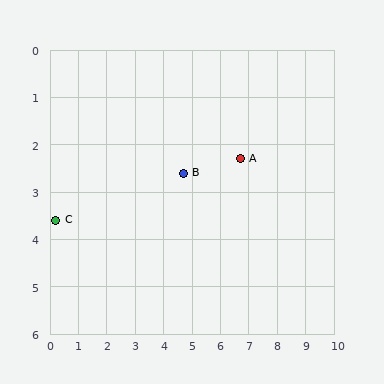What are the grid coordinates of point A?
Point A is at approximately (6.7, 2.3).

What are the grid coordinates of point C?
Point C is at approximately (0.2, 3.6).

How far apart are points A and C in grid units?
Points A and C are about 6.6 grid units apart.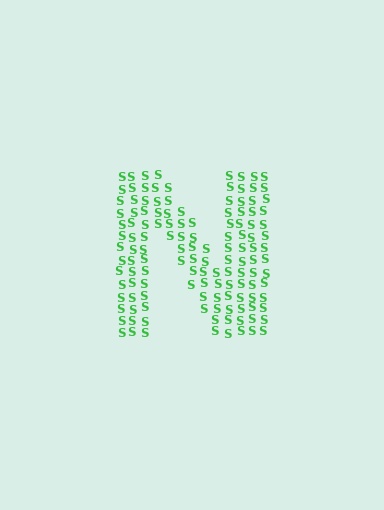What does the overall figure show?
The overall figure shows the letter N.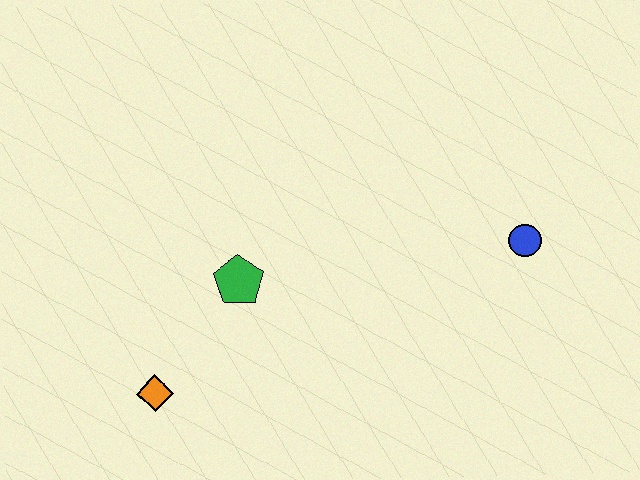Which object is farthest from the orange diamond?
The blue circle is farthest from the orange diamond.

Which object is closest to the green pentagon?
The orange diamond is closest to the green pentagon.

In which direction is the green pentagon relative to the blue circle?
The green pentagon is to the left of the blue circle.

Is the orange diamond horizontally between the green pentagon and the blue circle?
No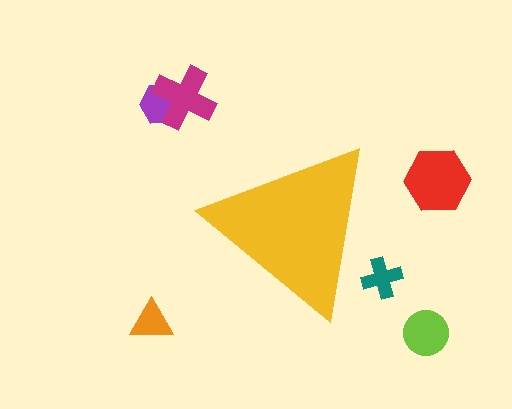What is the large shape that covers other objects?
A yellow triangle.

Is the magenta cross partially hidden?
No, the magenta cross is fully visible.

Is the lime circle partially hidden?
No, the lime circle is fully visible.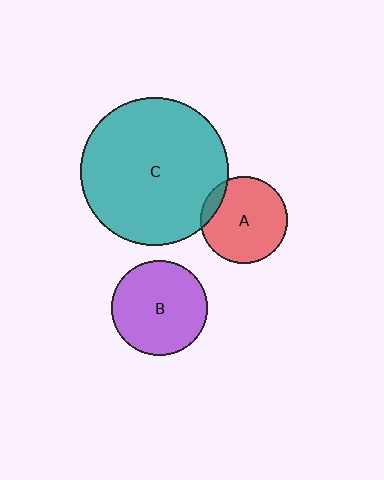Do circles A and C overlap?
Yes.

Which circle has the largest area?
Circle C (teal).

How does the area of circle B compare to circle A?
Approximately 1.2 times.